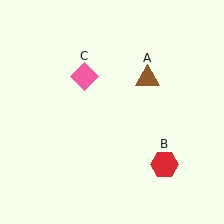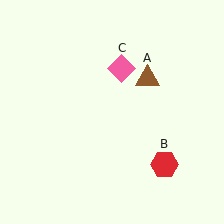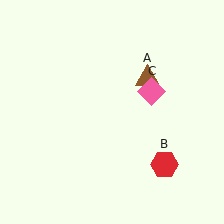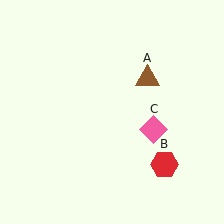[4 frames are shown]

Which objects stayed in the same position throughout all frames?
Brown triangle (object A) and red hexagon (object B) remained stationary.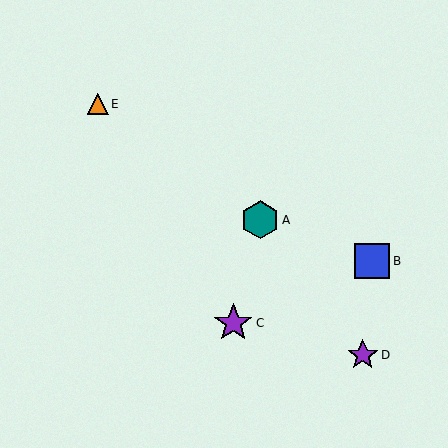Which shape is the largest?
The purple star (labeled C) is the largest.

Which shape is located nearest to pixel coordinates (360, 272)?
The blue square (labeled B) at (372, 261) is nearest to that location.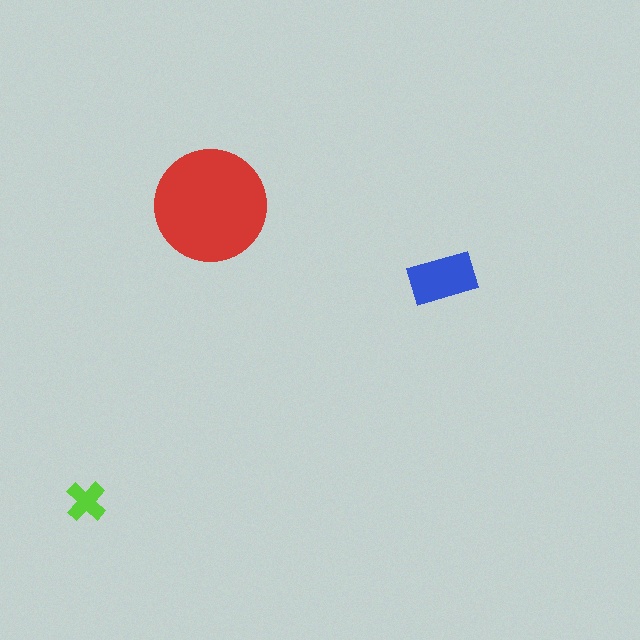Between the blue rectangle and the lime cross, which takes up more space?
The blue rectangle.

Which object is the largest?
The red circle.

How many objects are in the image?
There are 3 objects in the image.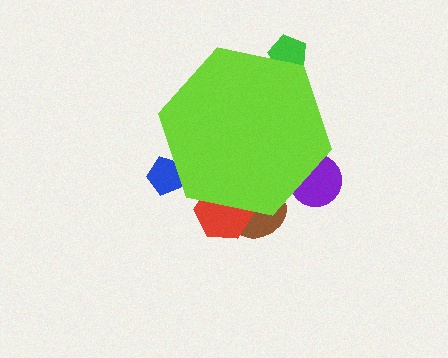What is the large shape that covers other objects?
A lime hexagon.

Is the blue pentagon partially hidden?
Yes, the blue pentagon is partially hidden behind the lime hexagon.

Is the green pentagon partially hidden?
Yes, the green pentagon is partially hidden behind the lime hexagon.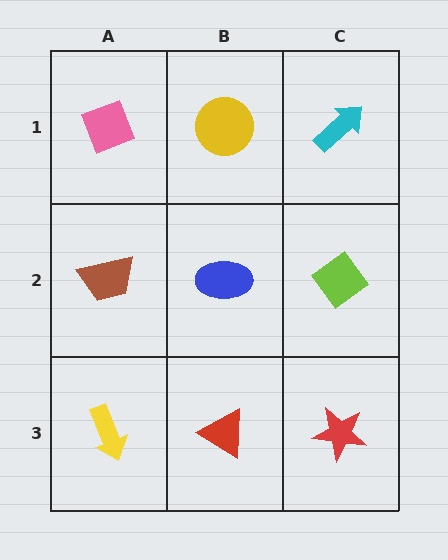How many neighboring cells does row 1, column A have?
2.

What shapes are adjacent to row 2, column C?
A cyan arrow (row 1, column C), a red star (row 3, column C), a blue ellipse (row 2, column B).